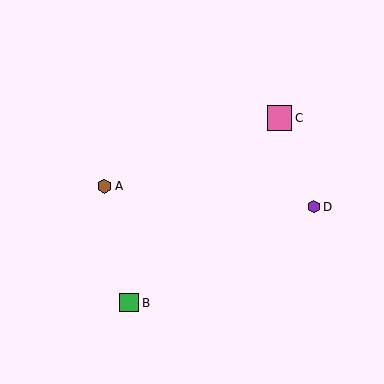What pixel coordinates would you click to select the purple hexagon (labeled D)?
Click at (314, 207) to select the purple hexagon D.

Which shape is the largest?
The pink square (labeled C) is the largest.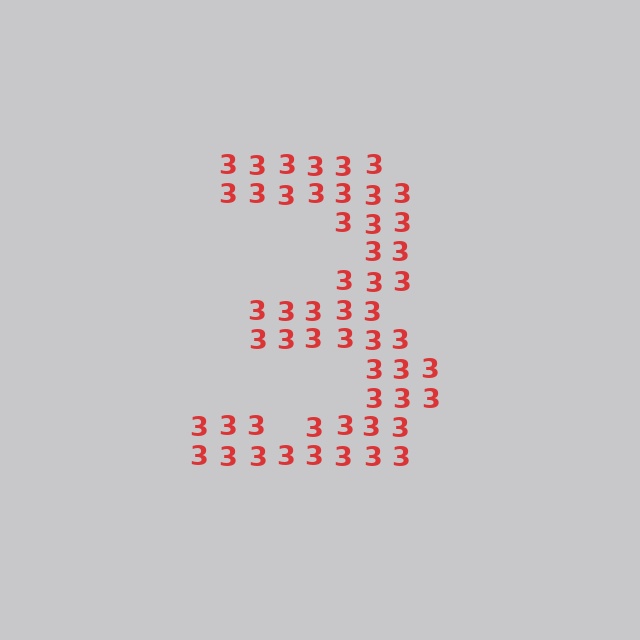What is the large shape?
The large shape is the digit 3.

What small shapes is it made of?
It is made of small digit 3's.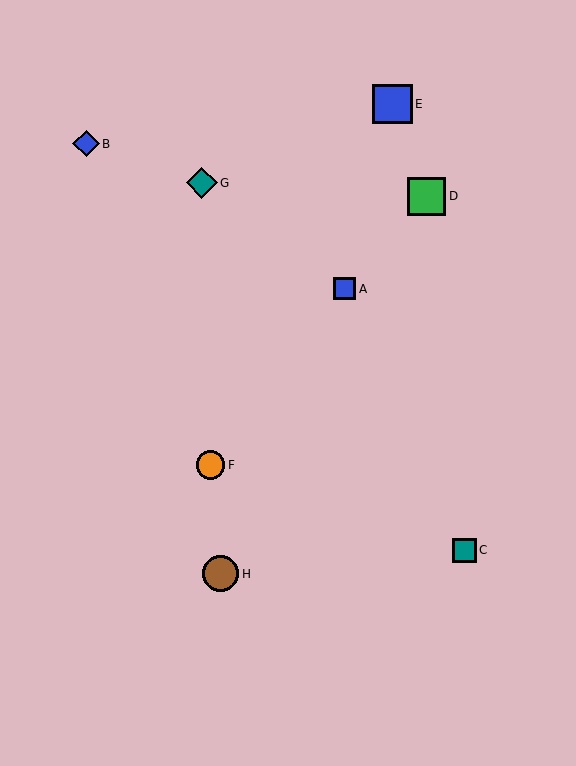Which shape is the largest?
The blue square (labeled E) is the largest.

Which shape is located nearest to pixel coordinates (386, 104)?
The blue square (labeled E) at (392, 104) is nearest to that location.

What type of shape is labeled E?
Shape E is a blue square.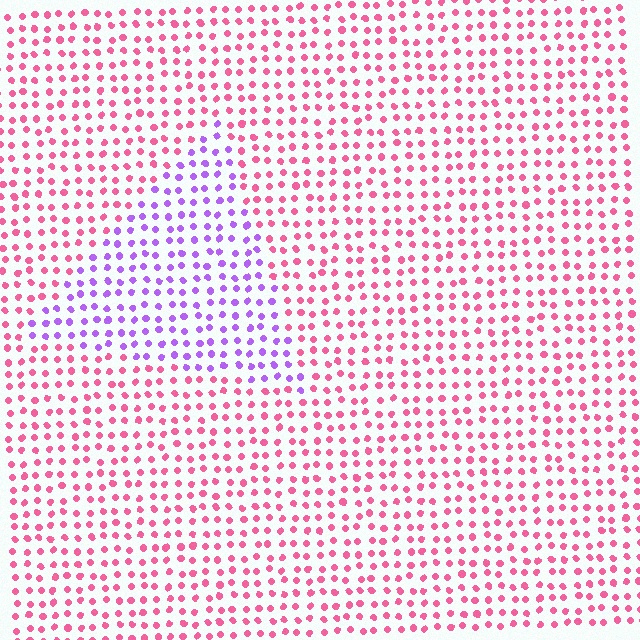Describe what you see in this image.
The image is filled with small pink elements in a uniform arrangement. A triangle-shaped region is visible where the elements are tinted to a slightly different hue, forming a subtle color boundary.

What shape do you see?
I see a triangle.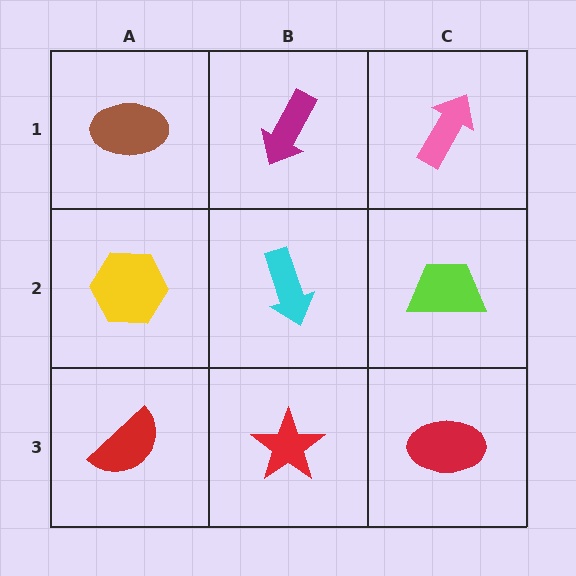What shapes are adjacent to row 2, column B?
A magenta arrow (row 1, column B), a red star (row 3, column B), a yellow hexagon (row 2, column A), a lime trapezoid (row 2, column C).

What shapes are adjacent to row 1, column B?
A cyan arrow (row 2, column B), a brown ellipse (row 1, column A), a pink arrow (row 1, column C).